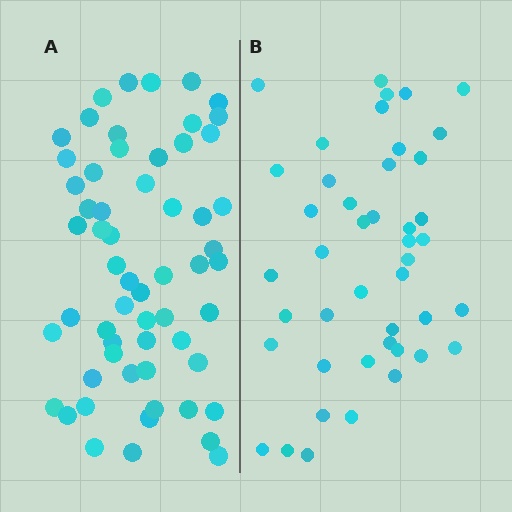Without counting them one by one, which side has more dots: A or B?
Region A (the left region) has more dots.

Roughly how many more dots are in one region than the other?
Region A has approximately 15 more dots than region B.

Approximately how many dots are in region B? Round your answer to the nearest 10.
About 40 dots. (The exact count is 44, which rounds to 40.)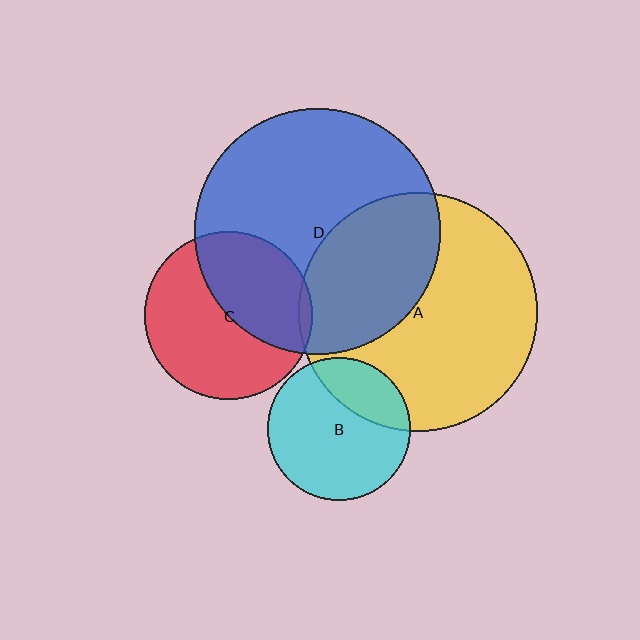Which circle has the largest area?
Circle D (blue).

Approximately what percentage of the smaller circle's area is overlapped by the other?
Approximately 35%.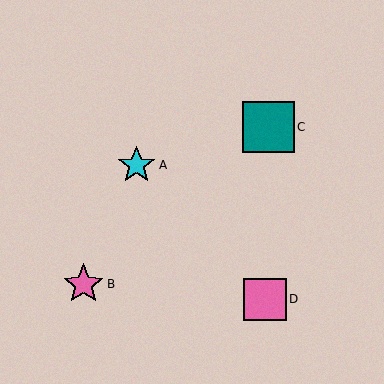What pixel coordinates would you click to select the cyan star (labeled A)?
Click at (137, 165) to select the cyan star A.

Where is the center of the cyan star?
The center of the cyan star is at (137, 165).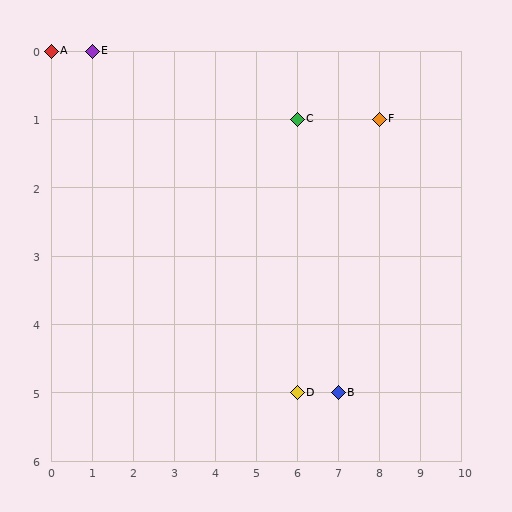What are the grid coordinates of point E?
Point E is at grid coordinates (1, 0).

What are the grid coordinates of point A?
Point A is at grid coordinates (0, 0).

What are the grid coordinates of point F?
Point F is at grid coordinates (8, 1).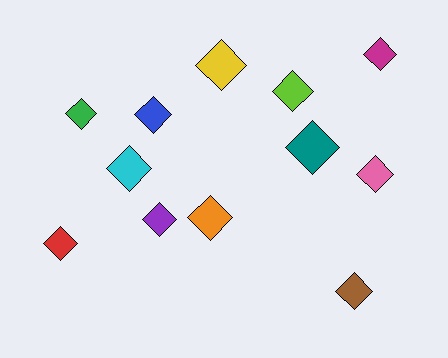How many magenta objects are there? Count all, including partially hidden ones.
There is 1 magenta object.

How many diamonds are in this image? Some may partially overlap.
There are 12 diamonds.